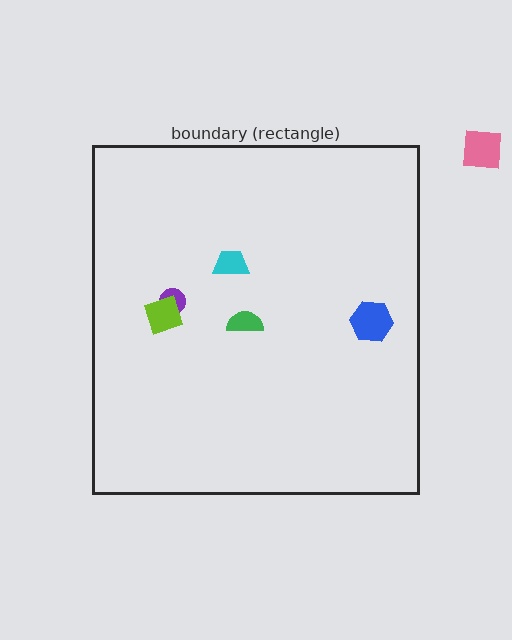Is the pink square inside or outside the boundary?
Outside.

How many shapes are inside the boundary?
5 inside, 1 outside.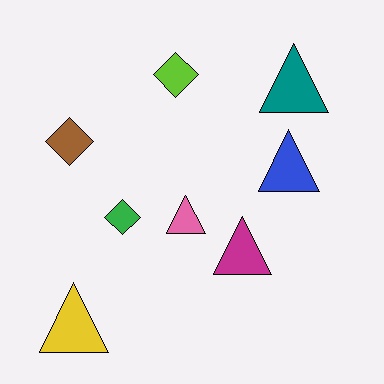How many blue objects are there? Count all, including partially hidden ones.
There is 1 blue object.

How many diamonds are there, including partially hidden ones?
There are 3 diamonds.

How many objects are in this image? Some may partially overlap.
There are 8 objects.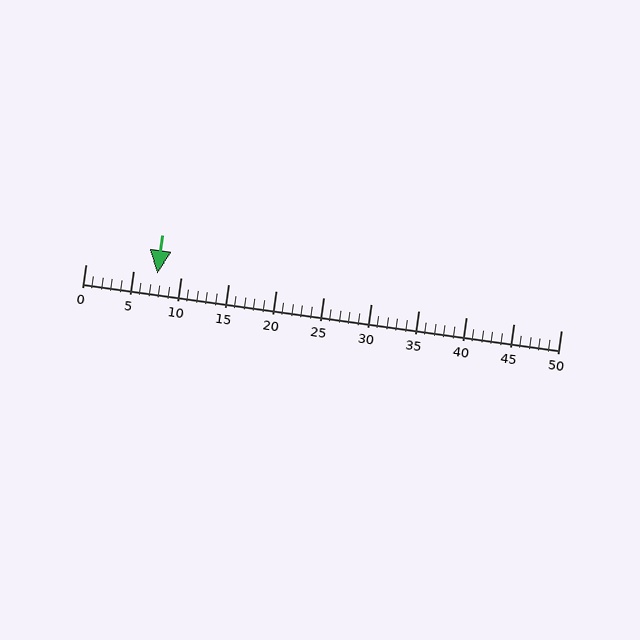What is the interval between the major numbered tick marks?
The major tick marks are spaced 5 units apart.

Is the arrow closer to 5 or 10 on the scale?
The arrow is closer to 10.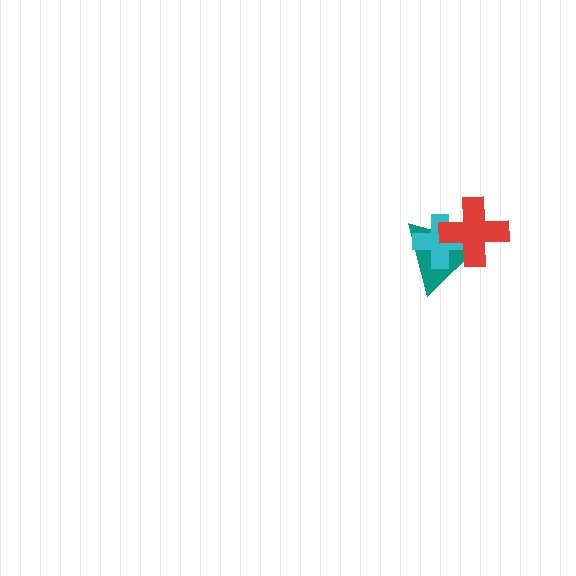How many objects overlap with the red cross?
2 objects overlap with the red cross.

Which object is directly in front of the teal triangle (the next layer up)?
The cyan cross is directly in front of the teal triangle.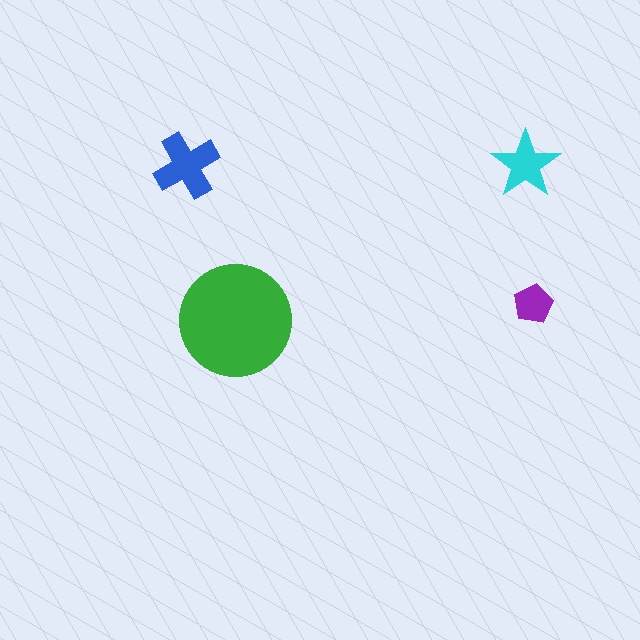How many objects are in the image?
There are 4 objects in the image.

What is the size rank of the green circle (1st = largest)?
1st.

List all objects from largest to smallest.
The green circle, the blue cross, the cyan star, the purple pentagon.